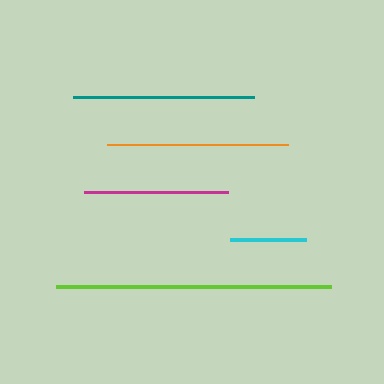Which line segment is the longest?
The lime line is the longest at approximately 275 pixels.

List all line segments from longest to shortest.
From longest to shortest: lime, orange, teal, magenta, cyan.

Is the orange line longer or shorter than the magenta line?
The orange line is longer than the magenta line.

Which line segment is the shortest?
The cyan line is the shortest at approximately 76 pixels.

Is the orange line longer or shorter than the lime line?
The lime line is longer than the orange line.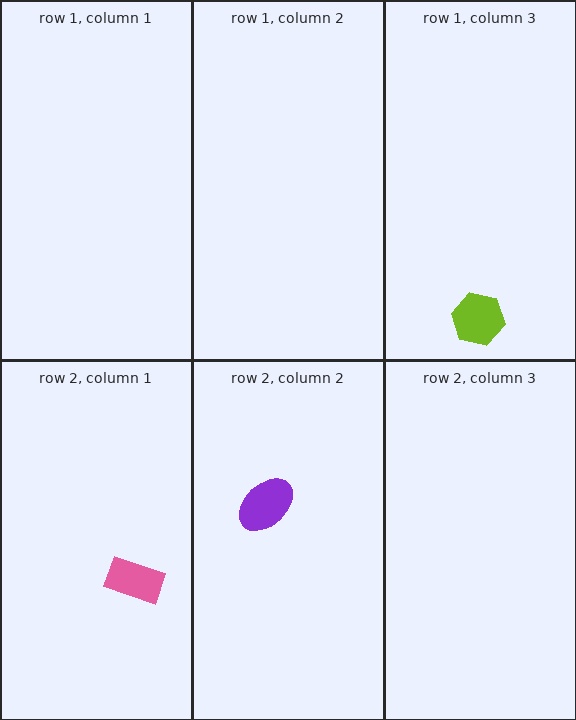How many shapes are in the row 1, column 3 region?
1.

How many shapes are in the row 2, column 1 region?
1.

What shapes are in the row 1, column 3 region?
The lime hexagon.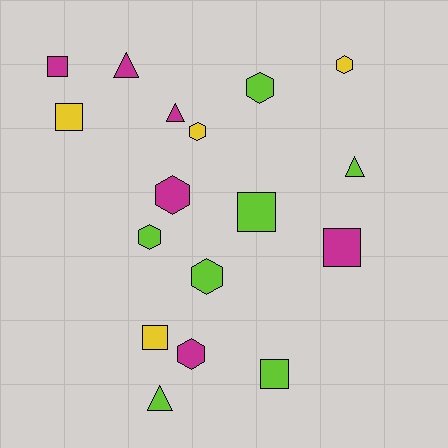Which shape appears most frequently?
Hexagon, with 7 objects.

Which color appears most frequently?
Lime, with 7 objects.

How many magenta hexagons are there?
There are 2 magenta hexagons.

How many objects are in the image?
There are 17 objects.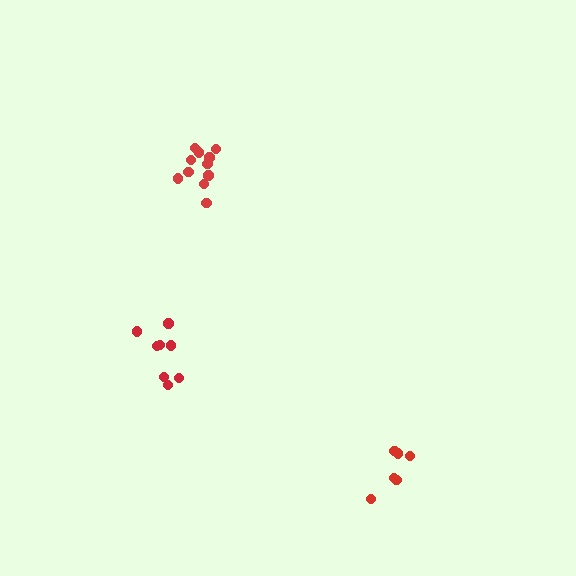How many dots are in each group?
Group 1: 11 dots, Group 2: 6 dots, Group 3: 8 dots (25 total).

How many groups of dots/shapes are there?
There are 3 groups.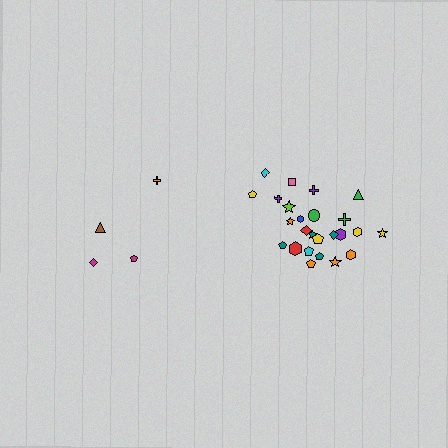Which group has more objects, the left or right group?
The right group.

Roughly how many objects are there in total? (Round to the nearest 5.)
Roughly 30 objects in total.